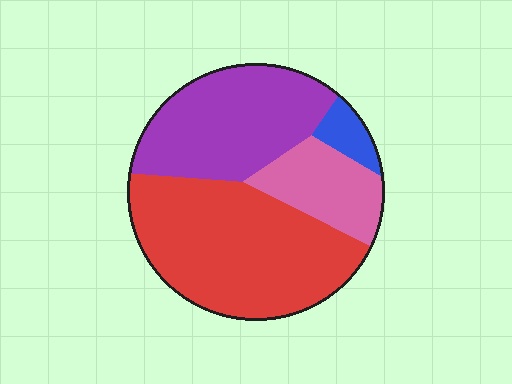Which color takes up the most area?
Red, at roughly 45%.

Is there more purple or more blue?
Purple.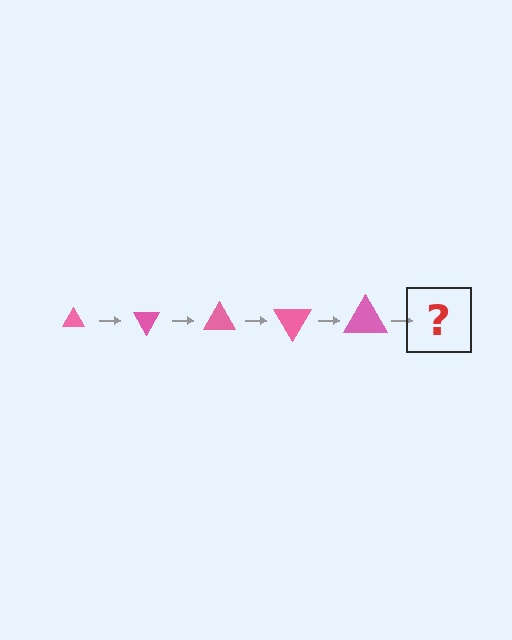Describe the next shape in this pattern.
It should be a triangle, larger than the previous one and rotated 300 degrees from the start.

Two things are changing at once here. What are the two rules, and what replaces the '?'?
The two rules are that the triangle grows larger each step and it rotates 60 degrees each step. The '?' should be a triangle, larger than the previous one and rotated 300 degrees from the start.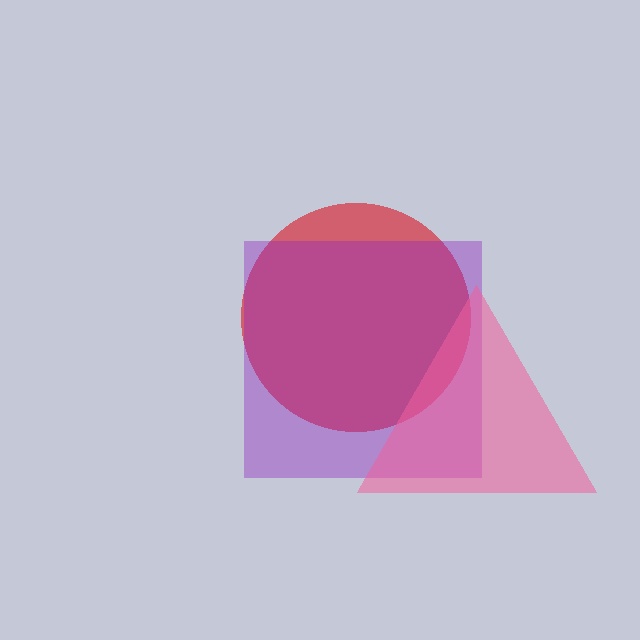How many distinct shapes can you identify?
There are 3 distinct shapes: a red circle, a purple square, a pink triangle.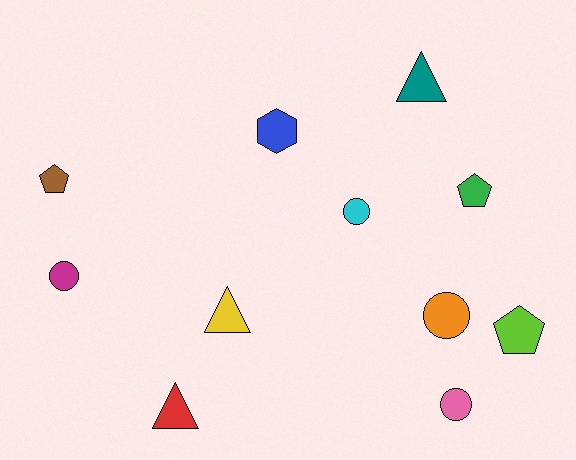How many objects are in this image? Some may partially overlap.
There are 11 objects.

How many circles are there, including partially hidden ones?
There are 4 circles.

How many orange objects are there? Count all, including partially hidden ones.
There is 1 orange object.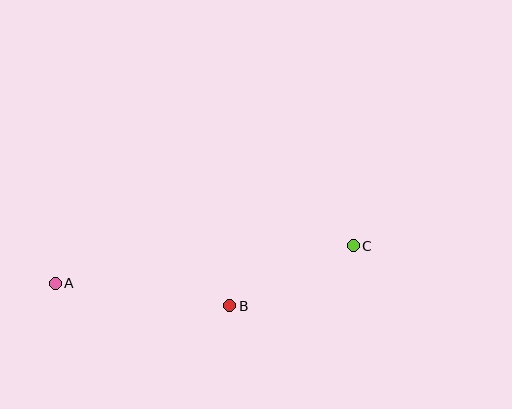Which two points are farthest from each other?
Points A and C are farthest from each other.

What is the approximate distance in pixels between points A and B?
The distance between A and B is approximately 176 pixels.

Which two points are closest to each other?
Points B and C are closest to each other.